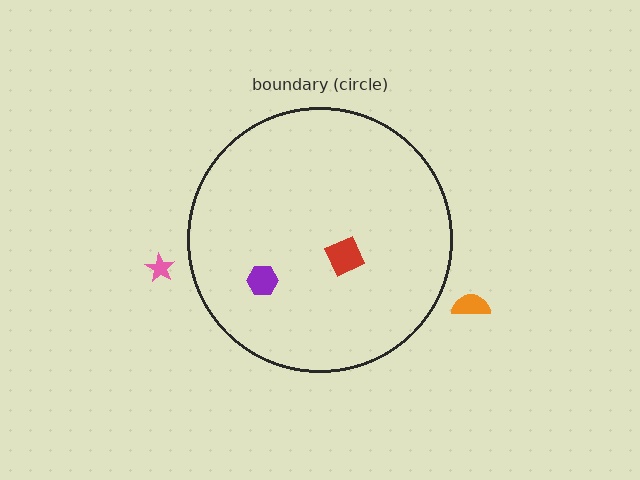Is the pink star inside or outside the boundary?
Outside.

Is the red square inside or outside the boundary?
Inside.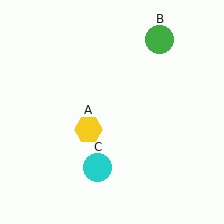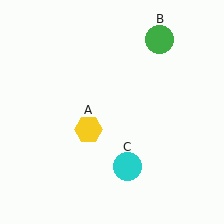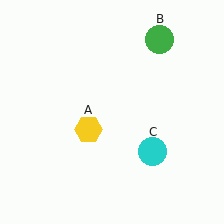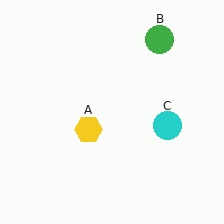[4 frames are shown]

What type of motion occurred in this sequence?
The cyan circle (object C) rotated counterclockwise around the center of the scene.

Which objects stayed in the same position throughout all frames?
Yellow hexagon (object A) and green circle (object B) remained stationary.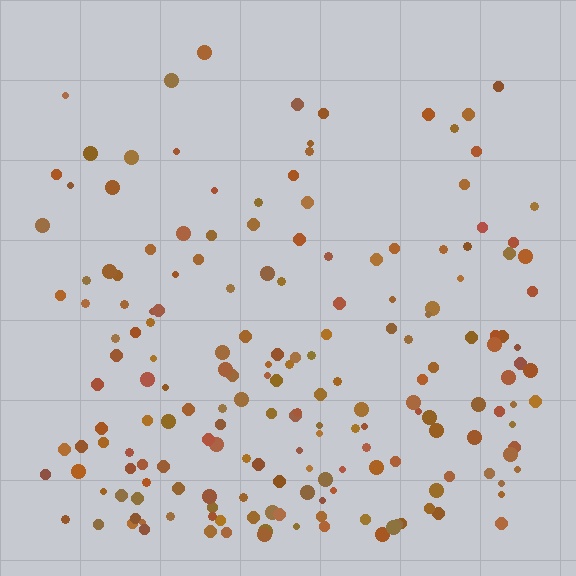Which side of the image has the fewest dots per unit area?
The top.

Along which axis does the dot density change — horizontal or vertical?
Vertical.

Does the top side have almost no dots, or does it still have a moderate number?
Still a moderate number, just noticeably fewer than the bottom.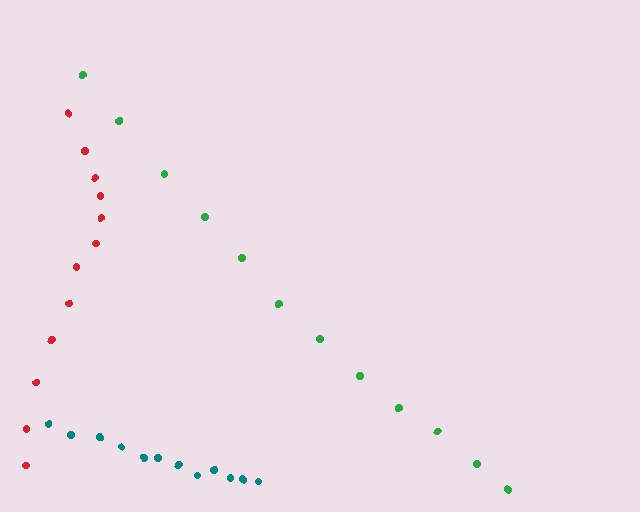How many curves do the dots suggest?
There are 3 distinct paths.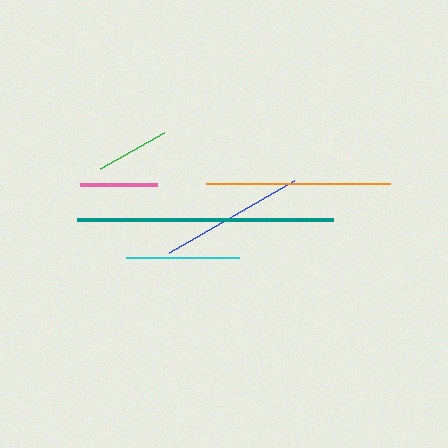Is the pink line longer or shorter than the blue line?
The blue line is longer than the pink line.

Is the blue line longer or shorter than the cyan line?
The blue line is longer than the cyan line.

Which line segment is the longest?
The teal line is the longest at approximately 256 pixels.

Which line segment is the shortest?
The green line is the shortest at approximately 74 pixels.